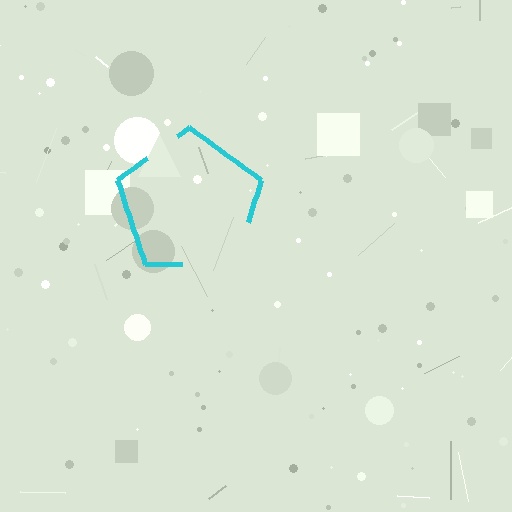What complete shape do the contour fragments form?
The contour fragments form a pentagon.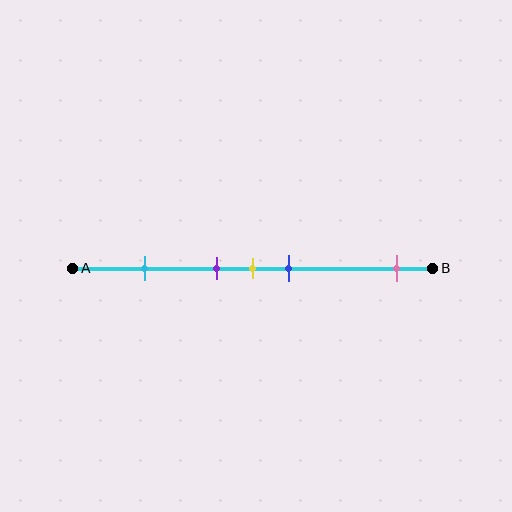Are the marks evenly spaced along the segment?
No, the marks are not evenly spaced.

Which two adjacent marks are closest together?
The purple and yellow marks are the closest adjacent pair.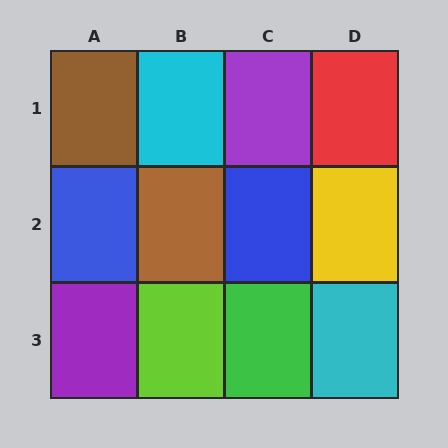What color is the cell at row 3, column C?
Green.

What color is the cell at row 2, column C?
Blue.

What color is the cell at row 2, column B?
Brown.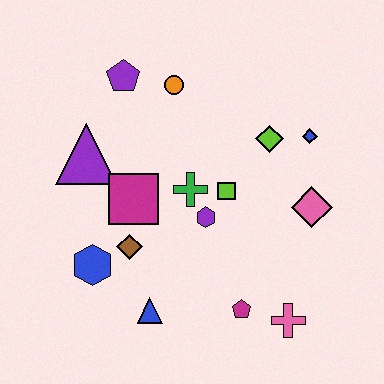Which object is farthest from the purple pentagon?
The pink cross is farthest from the purple pentagon.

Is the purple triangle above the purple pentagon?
No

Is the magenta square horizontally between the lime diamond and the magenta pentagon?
No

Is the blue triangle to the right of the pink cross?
No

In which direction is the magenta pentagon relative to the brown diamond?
The magenta pentagon is to the right of the brown diamond.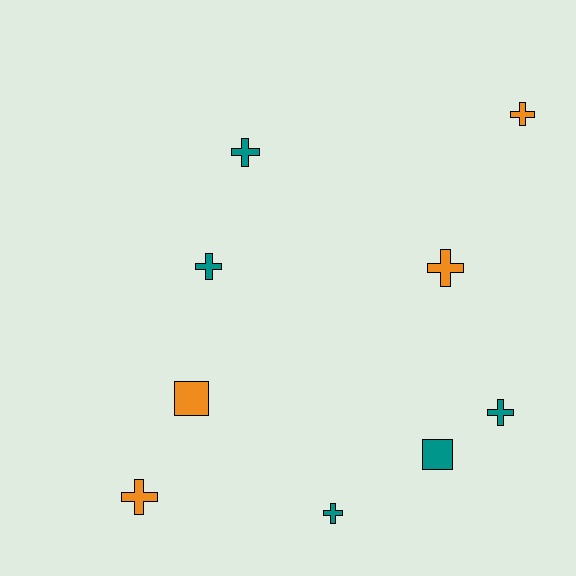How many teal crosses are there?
There are 4 teal crosses.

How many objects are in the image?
There are 9 objects.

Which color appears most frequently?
Teal, with 5 objects.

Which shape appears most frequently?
Cross, with 7 objects.